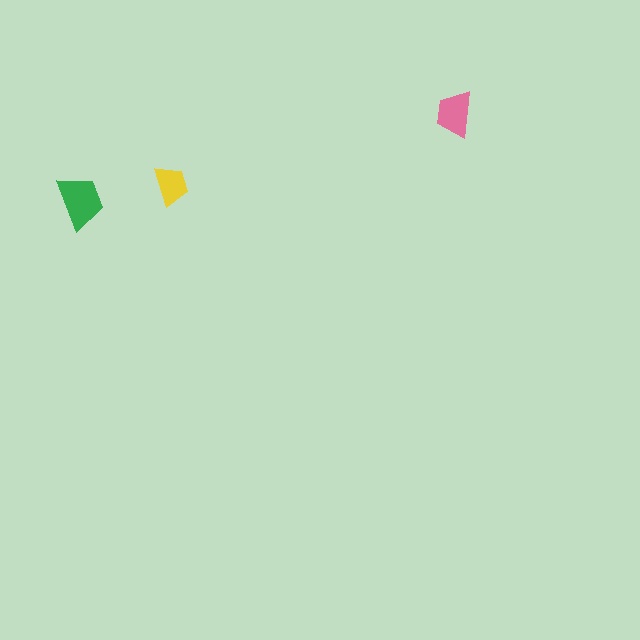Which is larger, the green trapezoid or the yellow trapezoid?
The green one.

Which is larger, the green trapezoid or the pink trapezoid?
The green one.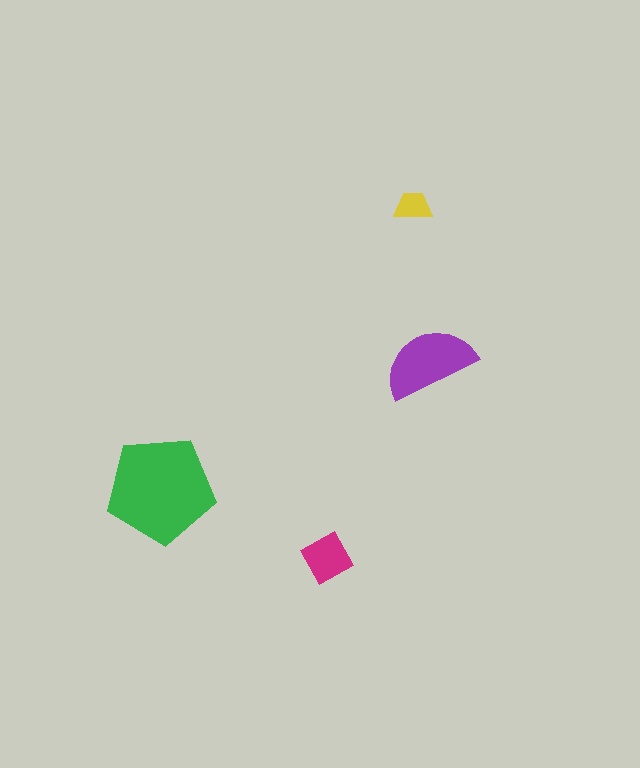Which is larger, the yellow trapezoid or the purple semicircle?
The purple semicircle.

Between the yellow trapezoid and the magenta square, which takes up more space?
The magenta square.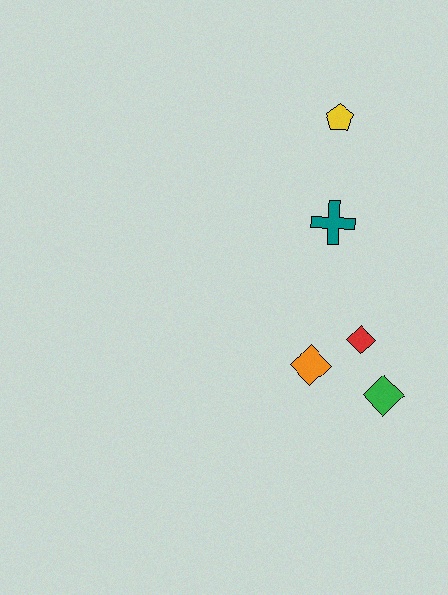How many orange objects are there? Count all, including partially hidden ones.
There is 1 orange object.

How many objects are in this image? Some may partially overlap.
There are 5 objects.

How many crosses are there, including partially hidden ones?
There is 1 cross.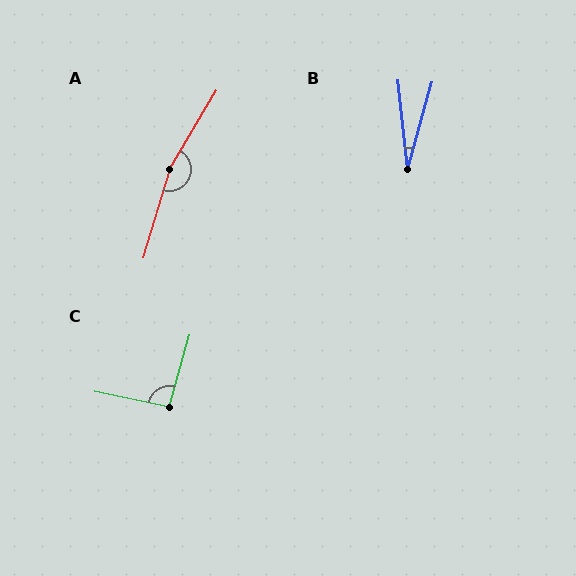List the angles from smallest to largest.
B (22°), C (94°), A (166°).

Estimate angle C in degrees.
Approximately 94 degrees.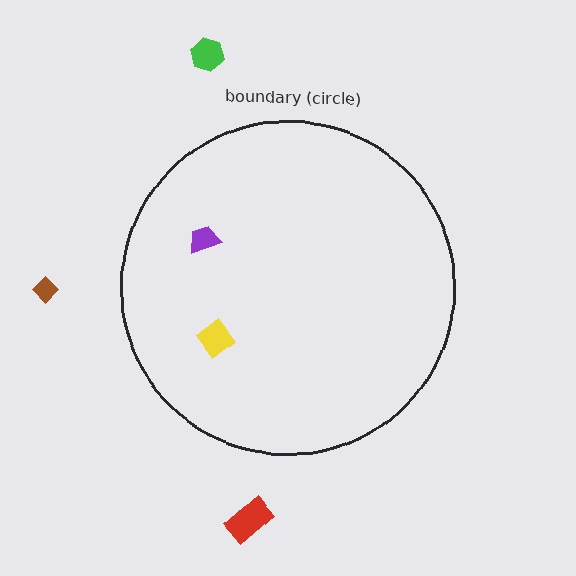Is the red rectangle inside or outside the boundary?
Outside.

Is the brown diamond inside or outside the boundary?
Outside.